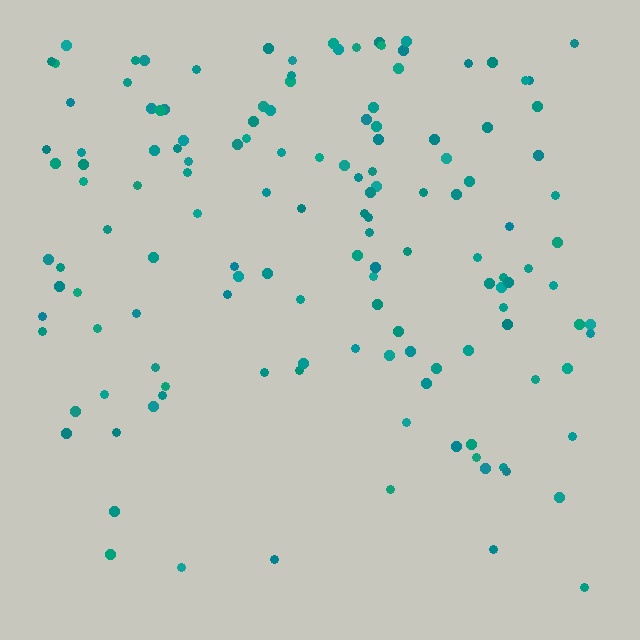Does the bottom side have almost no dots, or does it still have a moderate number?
Still a moderate number, just noticeably fewer than the top.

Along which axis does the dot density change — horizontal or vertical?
Vertical.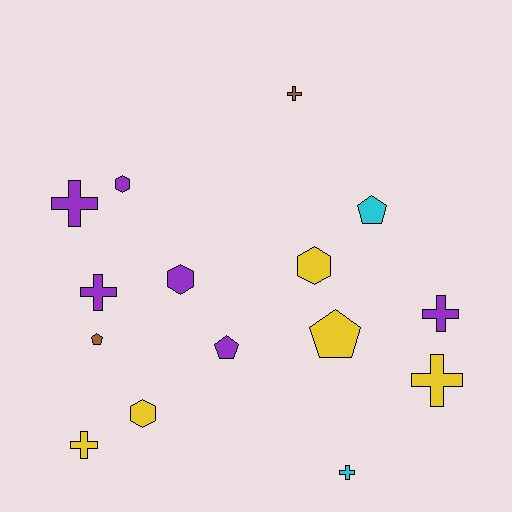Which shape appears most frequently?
Cross, with 7 objects.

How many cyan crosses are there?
There is 1 cyan cross.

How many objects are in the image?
There are 15 objects.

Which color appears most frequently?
Purple, with 6 objects.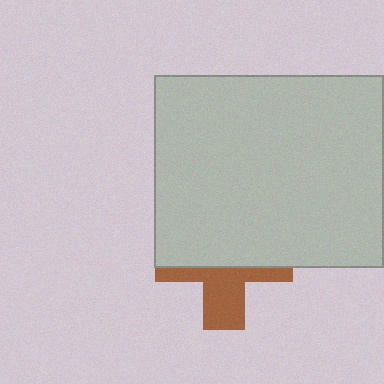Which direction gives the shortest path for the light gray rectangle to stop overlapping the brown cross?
Moving up gives the shortest separation.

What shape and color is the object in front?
The object in front is a light gray rectangle.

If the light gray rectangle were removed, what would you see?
You would see the complete brown cross.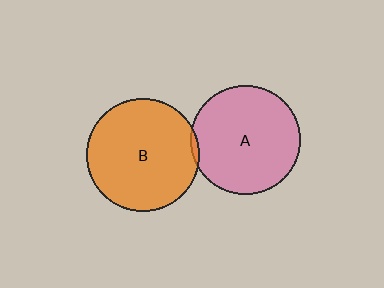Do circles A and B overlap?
Yes.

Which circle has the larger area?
Circle B (orange).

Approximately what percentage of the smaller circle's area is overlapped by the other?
Approximately 5%.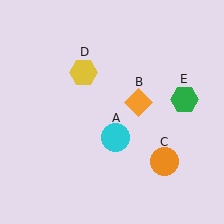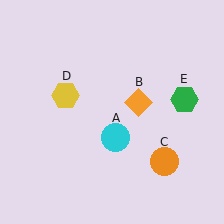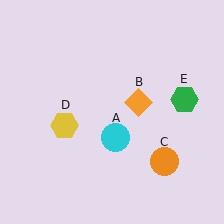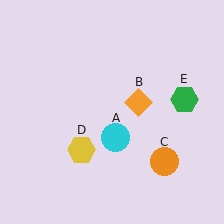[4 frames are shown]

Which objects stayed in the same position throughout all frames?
Cyan circle (object A) and orange diamond (object B) and orange circle (object C) and green hexagon (object E) remained stationary.